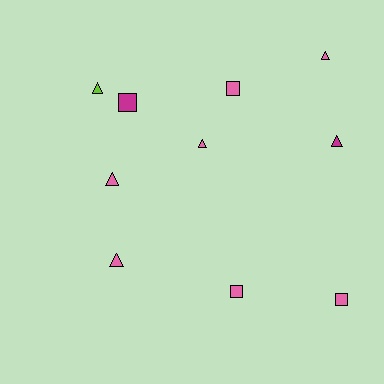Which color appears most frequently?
Pink, with 7 objects.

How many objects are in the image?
There are 10 objects.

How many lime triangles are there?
There is 1 lime triangle.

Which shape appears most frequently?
Triangle, with 6 objects.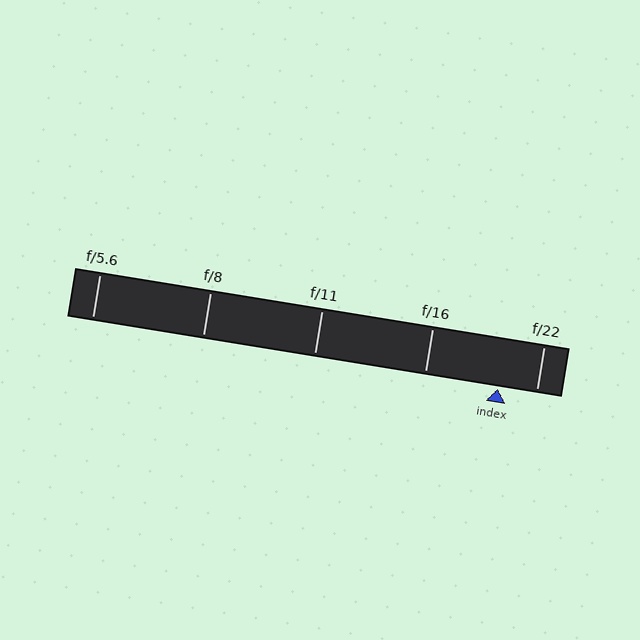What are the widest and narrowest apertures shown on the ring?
The widest aperture shown is f/5.6 and the narrowest is f/22.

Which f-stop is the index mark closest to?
The index mark is closest to f/22.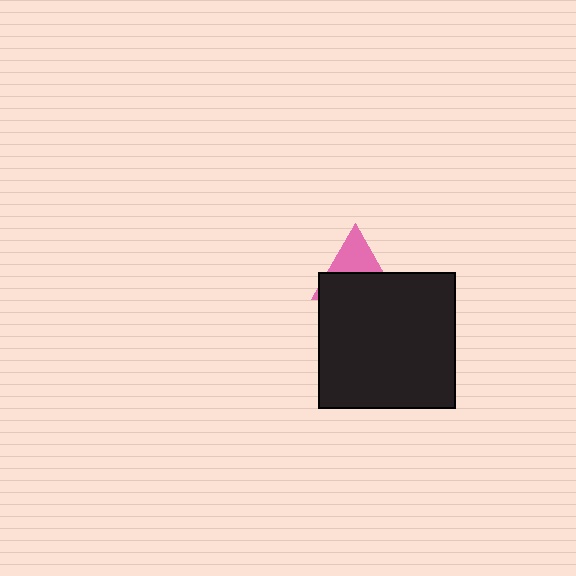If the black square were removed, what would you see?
You would see the complete pink triangle.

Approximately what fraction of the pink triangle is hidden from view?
Roughly 58% of the pink triangle is hidden behind the black square.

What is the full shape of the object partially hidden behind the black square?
The partially hidden object is a pink triangle.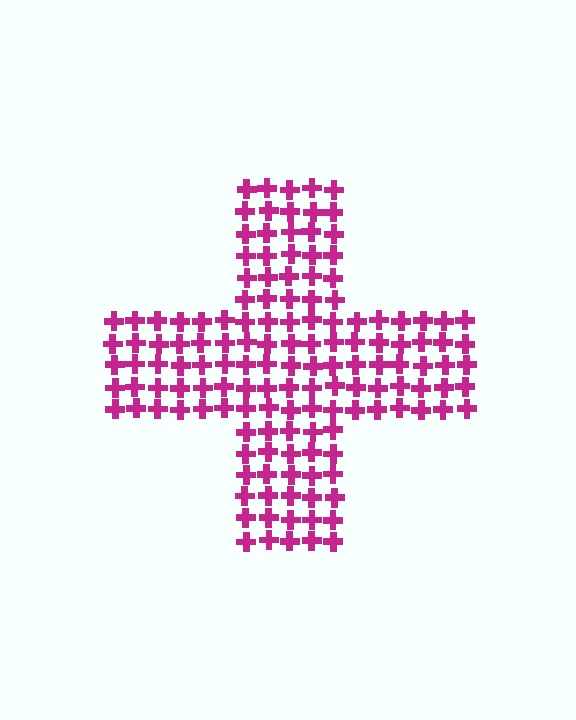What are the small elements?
The small elements are crosses.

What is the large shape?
The large shape is a cross.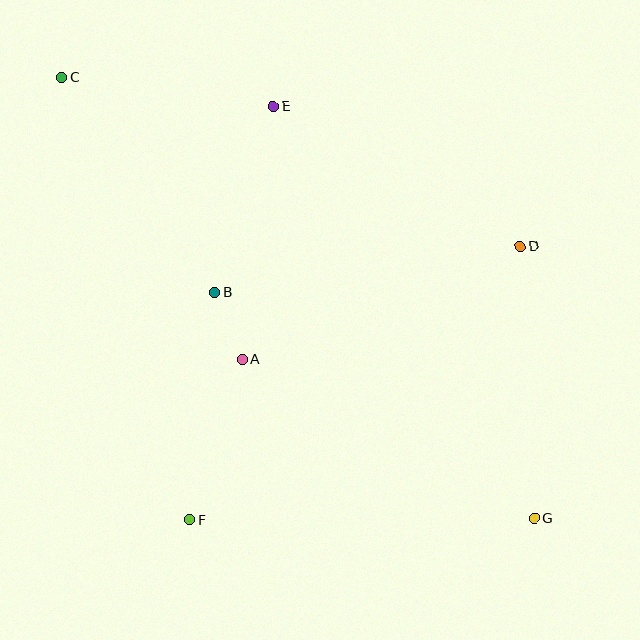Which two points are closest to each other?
Points A and B are closest to each other.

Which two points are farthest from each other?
Points C and G are farthest from each other.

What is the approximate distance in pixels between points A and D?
The distance between A and D is approximately 300 pixels.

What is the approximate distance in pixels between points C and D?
The distance between C and D is approximately 488 pixels.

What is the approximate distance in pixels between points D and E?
The distance between D and E is approximately 283 pixels.